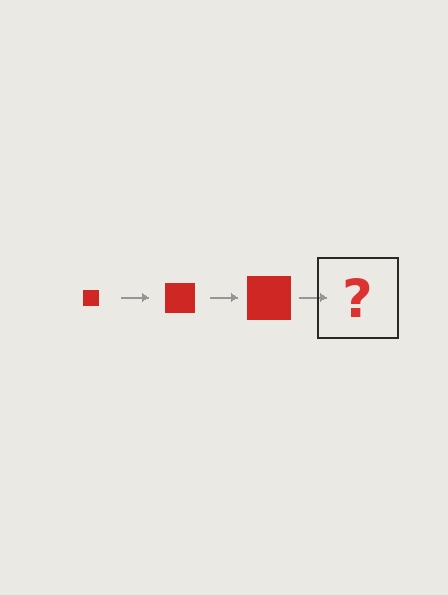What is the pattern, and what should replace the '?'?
The pattern is that the square gets progressively larger each step. The '?' should be a red square, larger than the previous one.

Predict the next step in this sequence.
The next step is a red square, larger than the previous one.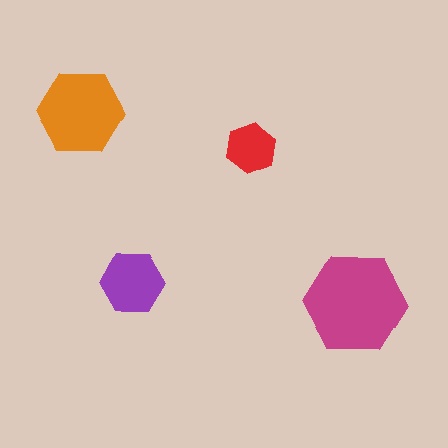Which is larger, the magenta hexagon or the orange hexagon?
The magenta one.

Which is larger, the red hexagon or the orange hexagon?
The orange one.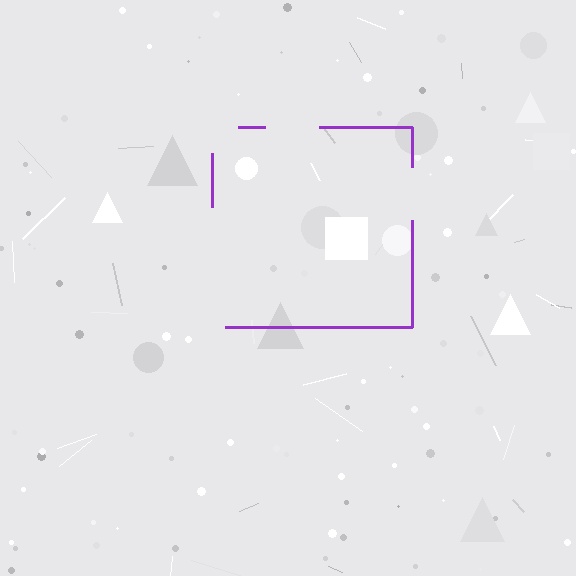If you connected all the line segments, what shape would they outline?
They would outline a square.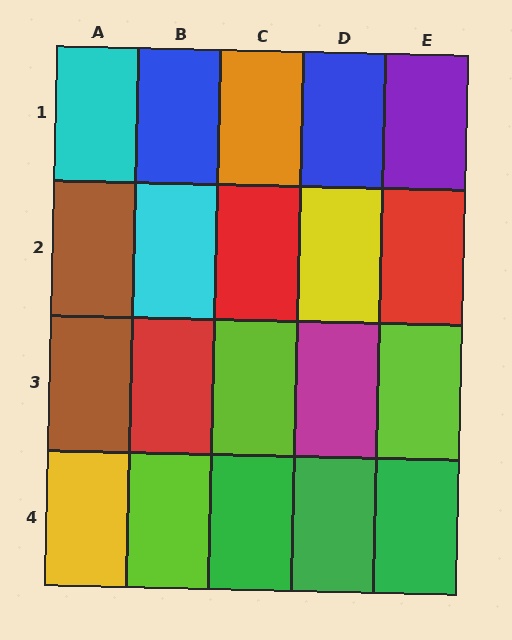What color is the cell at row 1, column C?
Orange.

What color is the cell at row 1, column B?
Blue.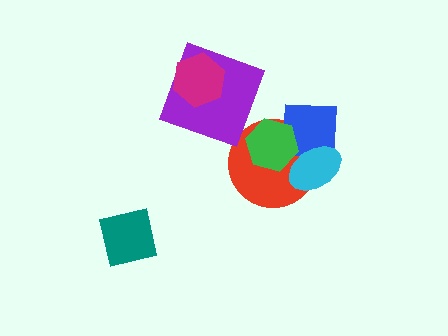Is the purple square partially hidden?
Yes, it is partially covered by another shape.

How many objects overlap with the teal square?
0 objects overlap with the teal square.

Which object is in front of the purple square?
The magenta hexagon is in front of the purple square.